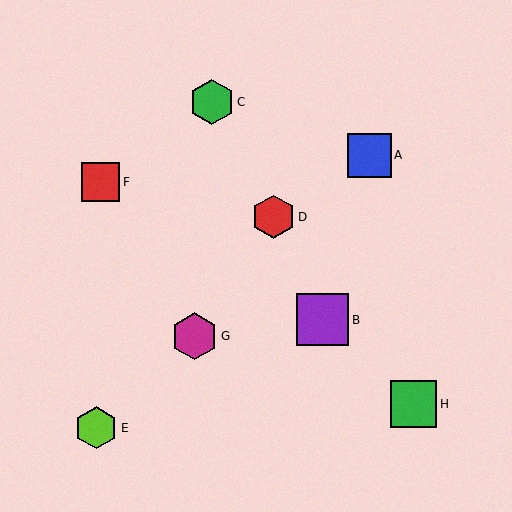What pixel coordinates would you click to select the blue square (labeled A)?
Click at (370, 155) to select the blue square A.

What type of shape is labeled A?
Shape A is a blue square.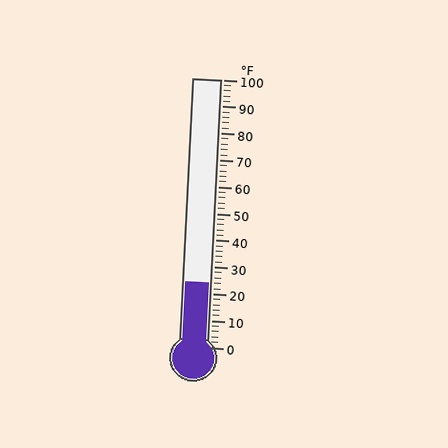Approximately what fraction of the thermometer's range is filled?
The thermometer is filled to approximately 25% of its range.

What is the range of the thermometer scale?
The thermometer scale ranges from 0°F to 100°F.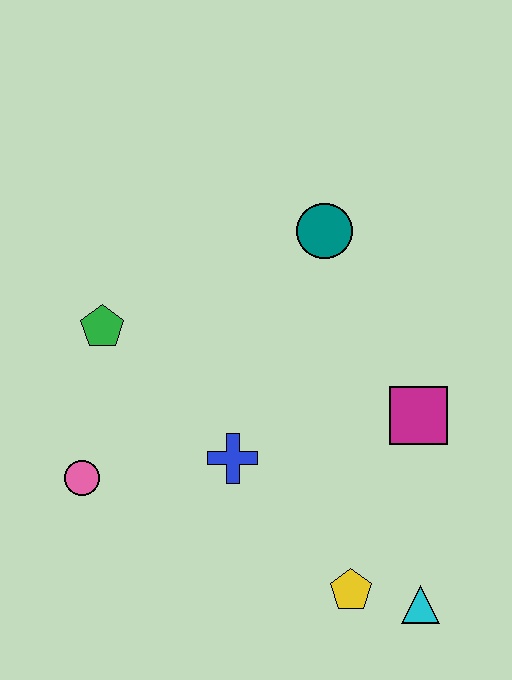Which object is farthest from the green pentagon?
The cyan triangle is farthest from the green pentagon.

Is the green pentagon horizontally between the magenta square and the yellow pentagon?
No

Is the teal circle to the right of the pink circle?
Yes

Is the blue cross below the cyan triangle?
No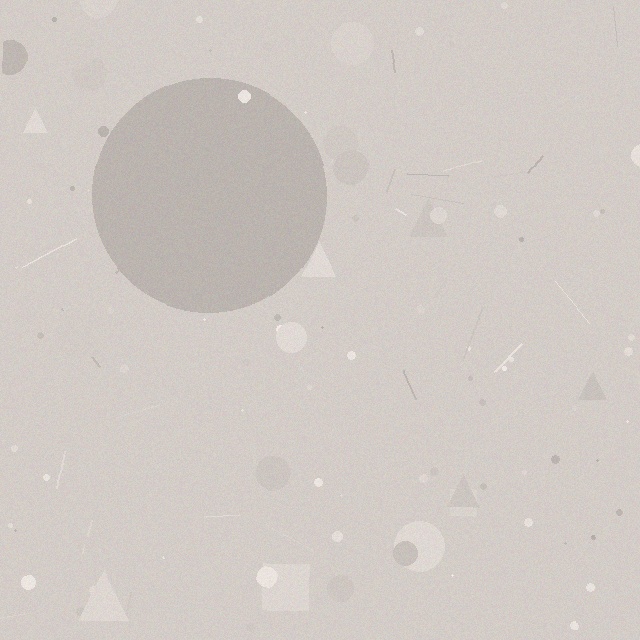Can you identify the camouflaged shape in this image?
The camouflaged shape is a circle.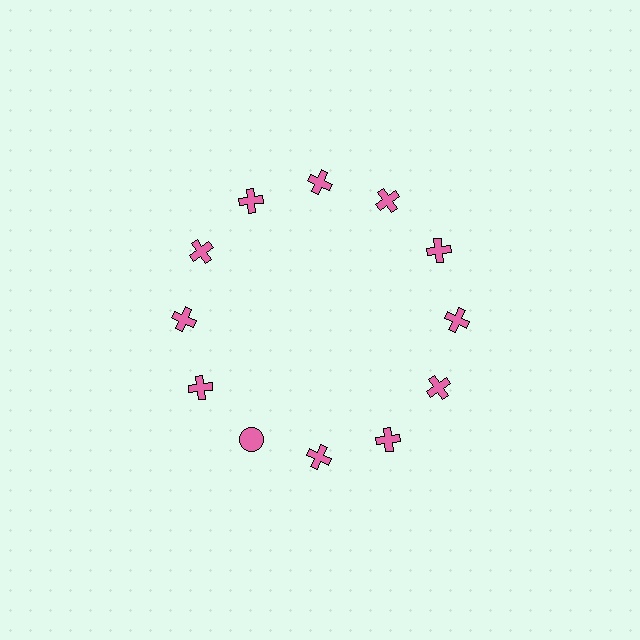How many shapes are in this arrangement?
There are 12 shapes arranged in a ring pattern.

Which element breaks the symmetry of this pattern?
The pink circle at roughly the 7 o'clock position breaks the symmetry. All other shapes are pink crosses.